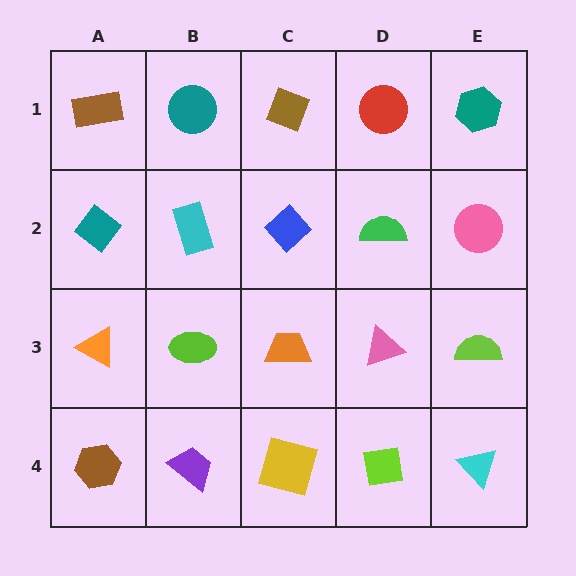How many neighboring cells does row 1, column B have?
3.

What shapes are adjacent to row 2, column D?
A red circle (row 1, column D), a pink triangle (row 3, column D), a blue diamond (row 2, column C), a pink circle (row 2, column E).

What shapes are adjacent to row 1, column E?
A pink circle (row 2, column E), a red circle (row 1, column D).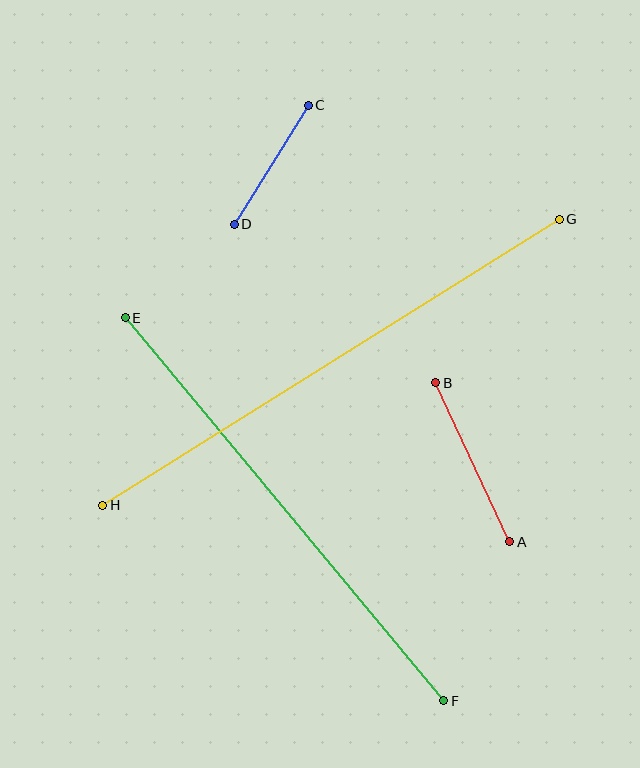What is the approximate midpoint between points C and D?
The midpoint is at approximately (271, 165) pixels.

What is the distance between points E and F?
The distance is approximately 498 pixels.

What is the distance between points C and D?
The distance is approximately 140 pixels.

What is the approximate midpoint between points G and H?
The midpoint is at approximately (331, 362) pixels.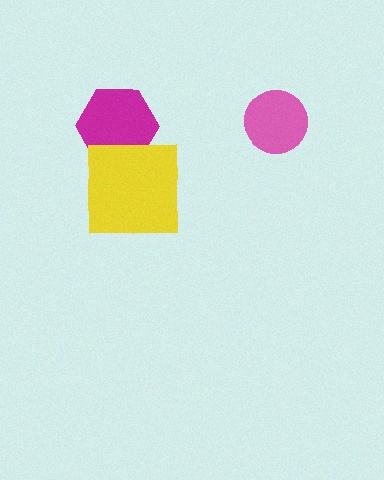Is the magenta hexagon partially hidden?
Yes, it is partially covered by another shape.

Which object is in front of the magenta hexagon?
The yellow square is in front of the magenta hexagon.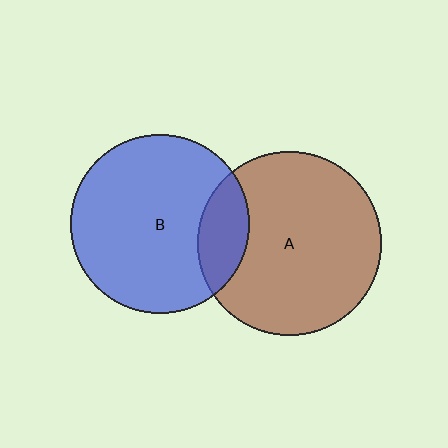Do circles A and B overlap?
Yes.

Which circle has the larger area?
Circle A (brown).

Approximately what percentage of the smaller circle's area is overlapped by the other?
Approximately 15%.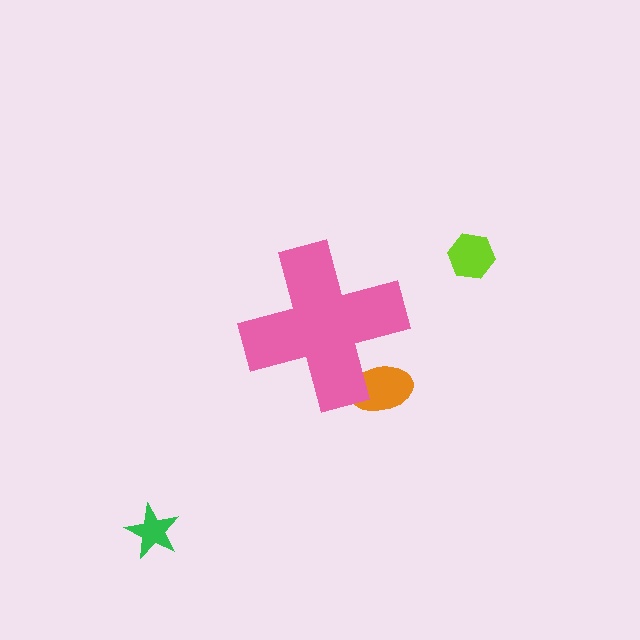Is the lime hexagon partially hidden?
No, the lime hexagon is fully visible.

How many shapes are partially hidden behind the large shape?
1 shape is partially hidden.